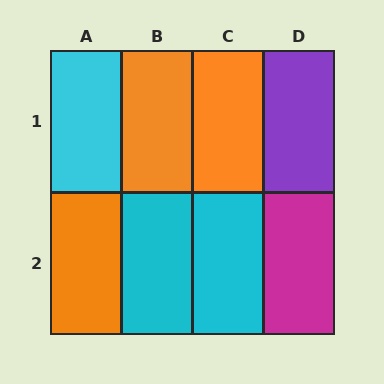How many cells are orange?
3 cells are orange.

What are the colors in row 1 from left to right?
Cyan, orange, orange, purple.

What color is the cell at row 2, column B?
Cyan.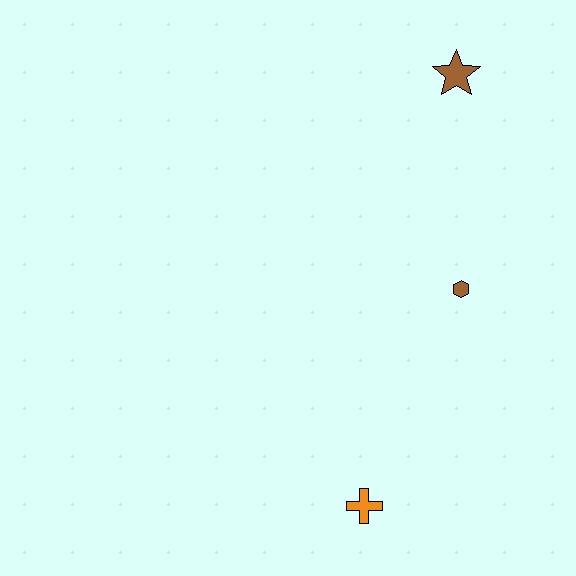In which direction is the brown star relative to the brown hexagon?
The brown star is above the brown hexagon.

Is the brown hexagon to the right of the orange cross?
Yes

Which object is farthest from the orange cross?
The brown star is farthest from the orange cross.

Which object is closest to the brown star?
The brown hexagon is closest to the brown star.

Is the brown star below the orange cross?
No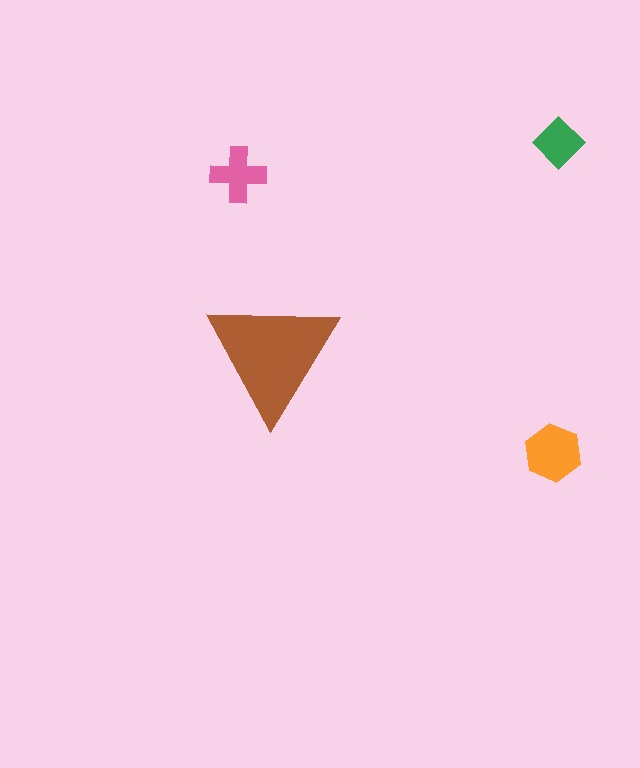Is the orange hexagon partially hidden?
No, the orange hexagon is fully visible.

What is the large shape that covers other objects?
A brown triangle.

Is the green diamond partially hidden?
No, the green diamond is fully visible.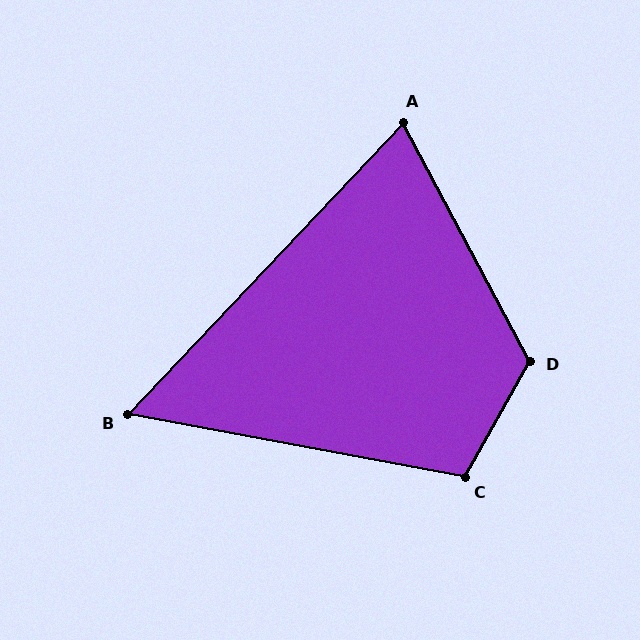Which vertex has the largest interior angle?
D, at approximately 123 degrees.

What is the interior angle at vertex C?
Approximately 109 degrees (obtuse).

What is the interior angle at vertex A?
Approximately 71 degrees (acute).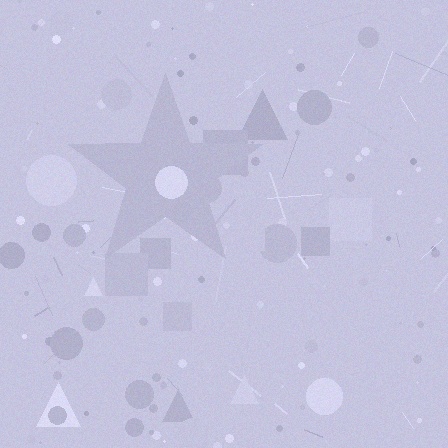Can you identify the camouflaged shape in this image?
The camouflaged shape is a star.